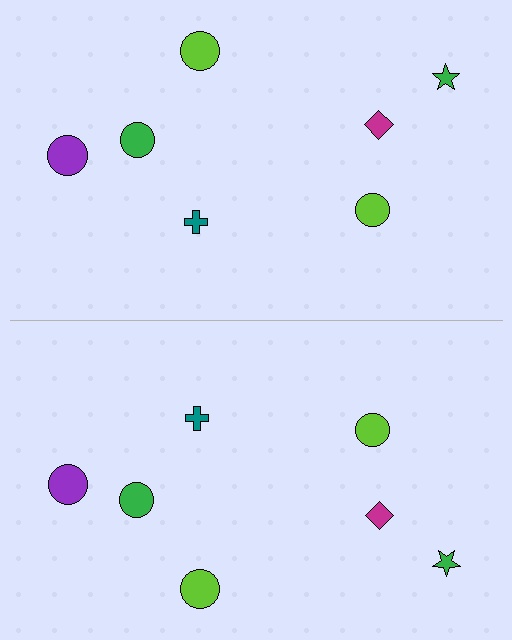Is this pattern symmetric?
Yes, this pattern has bilateral (reflection) symmetry.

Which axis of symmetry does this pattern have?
The pattern has a horizontal axis of symmetry running through the center of the image.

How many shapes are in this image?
There are 14 shapes in this image.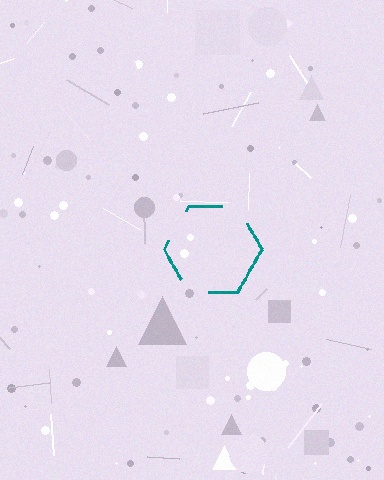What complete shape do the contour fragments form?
The contour fragments form a hexagon.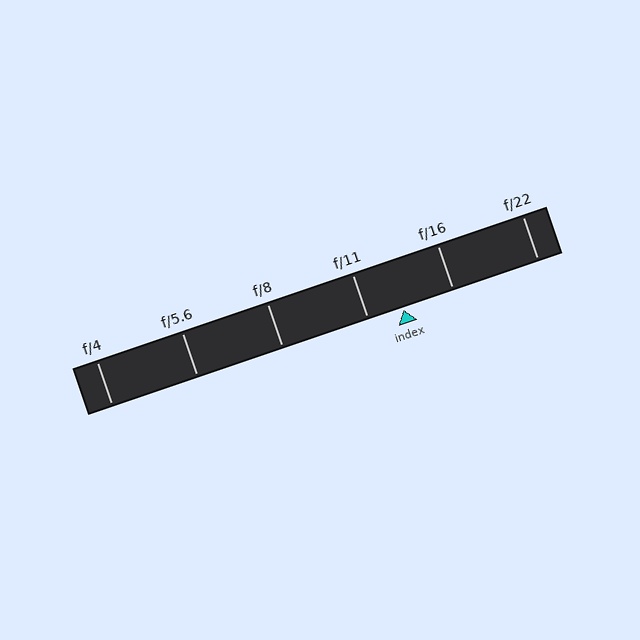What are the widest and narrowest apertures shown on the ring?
The widest aperture shown is f/4 and the narrowest is f/22.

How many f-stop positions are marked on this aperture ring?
There are 6 f-stop positions marked.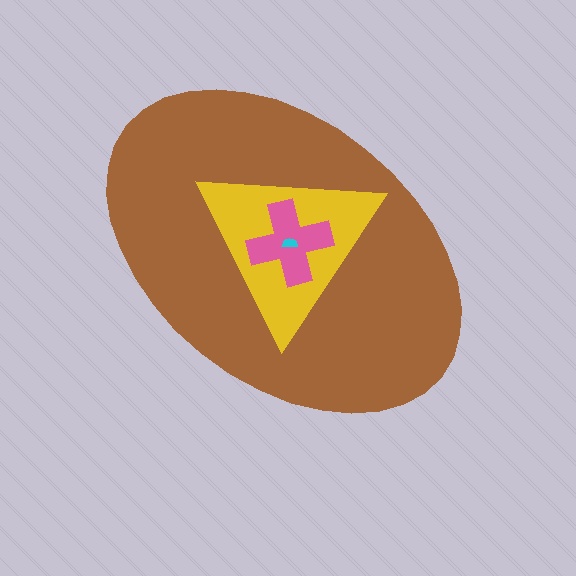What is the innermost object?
The cyan semicircle.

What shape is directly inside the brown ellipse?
The yellow triangle.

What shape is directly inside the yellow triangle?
The pink cross.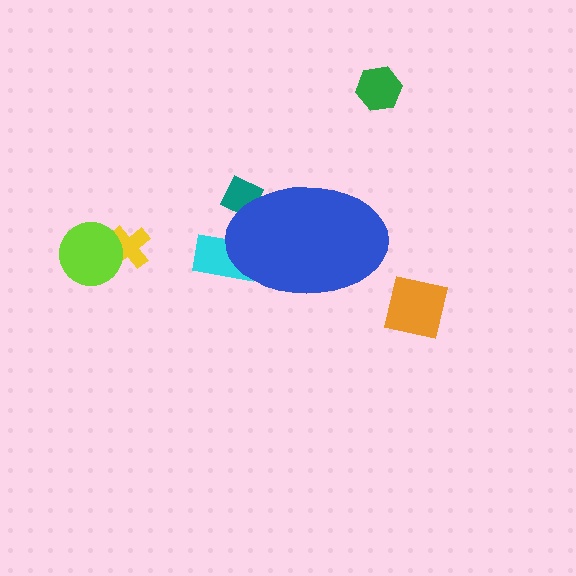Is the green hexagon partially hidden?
No, the green hexagon is fully visible.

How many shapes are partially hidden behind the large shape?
2 shapes are partially hidden.